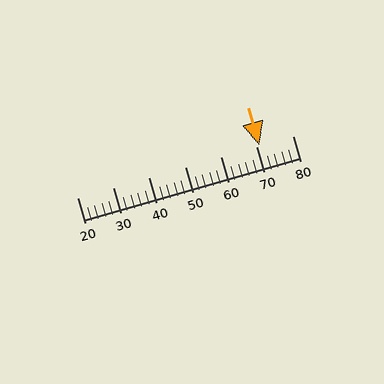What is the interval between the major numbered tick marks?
The major tick marks are spaced 10 units apart.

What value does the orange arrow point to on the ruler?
The orange arrow points to approximately 71.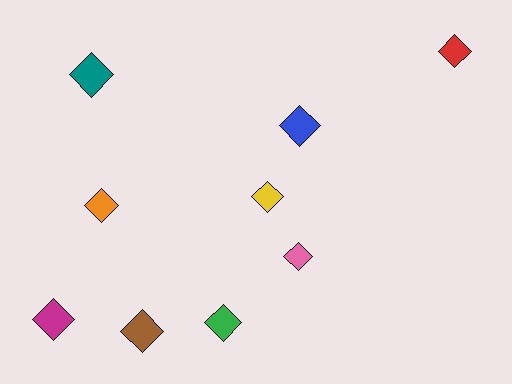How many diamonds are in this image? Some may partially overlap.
There are 9 diamonds.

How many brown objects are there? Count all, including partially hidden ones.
There is 1 brown object.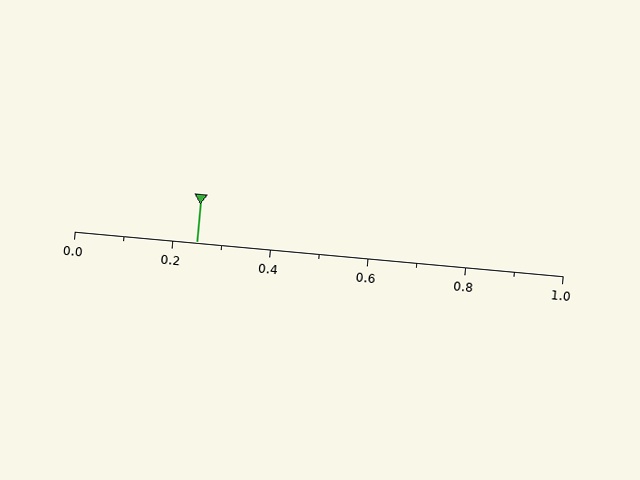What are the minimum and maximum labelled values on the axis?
The axis runs from 0.0 to 1.0.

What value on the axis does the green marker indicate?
The marker indicates approximately 0.25.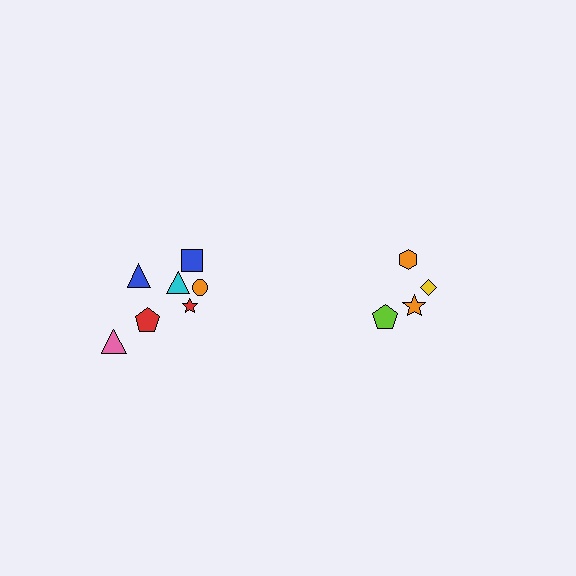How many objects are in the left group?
There are 7 objects.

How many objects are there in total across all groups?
There are 11 objects.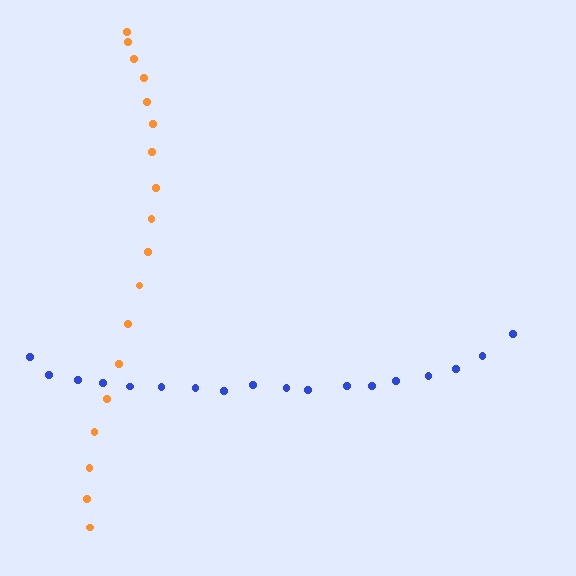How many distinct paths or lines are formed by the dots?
There are 2 distinct paths.